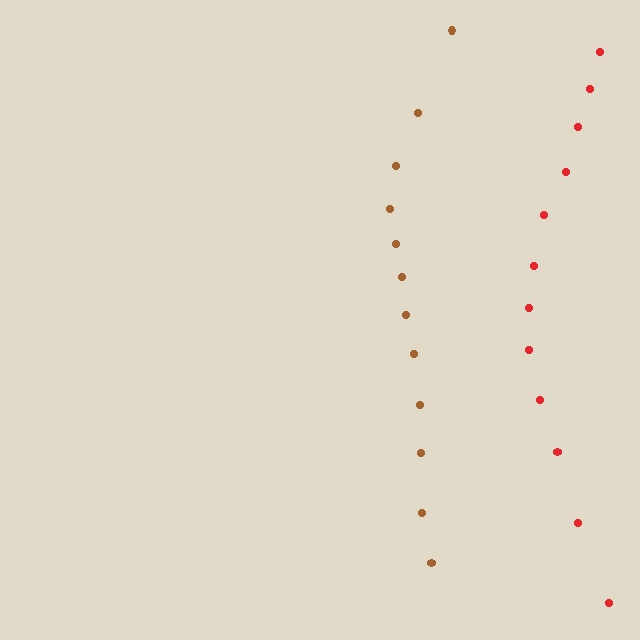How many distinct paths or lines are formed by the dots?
There are 2 distinct paths.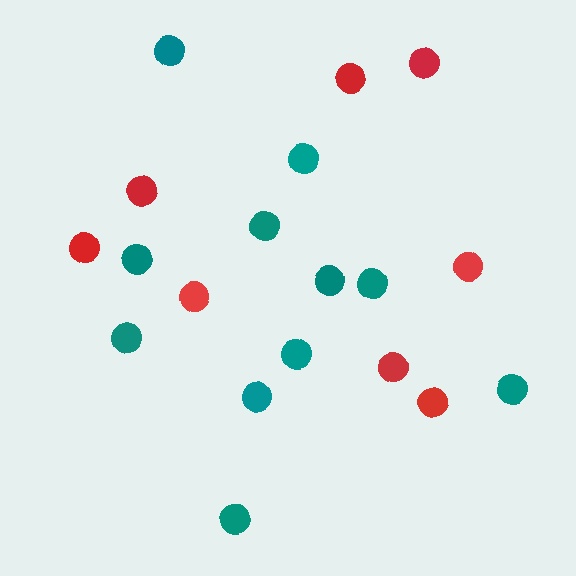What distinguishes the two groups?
There are 2 groups: one group of teal circles (11) and one group of red circles (8).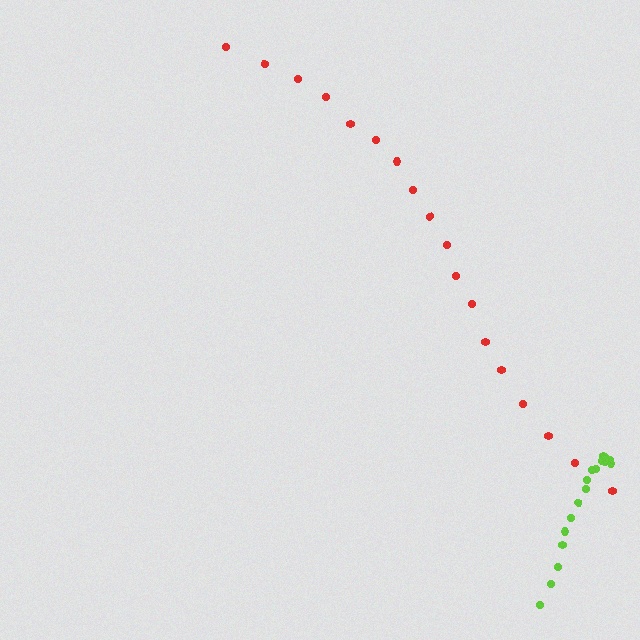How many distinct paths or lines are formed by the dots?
There are 2 distinct paths.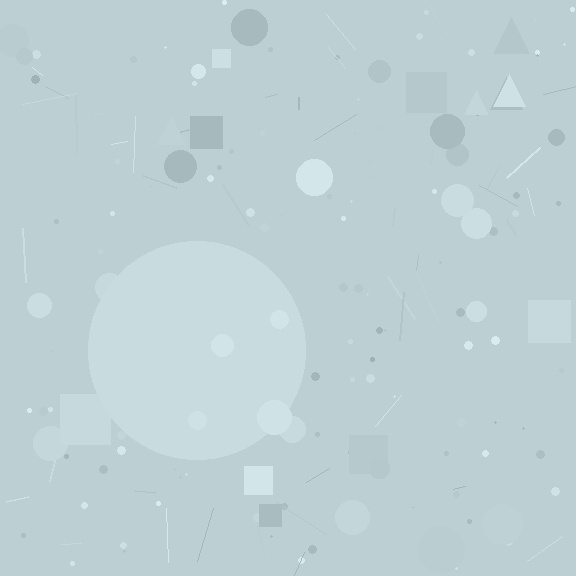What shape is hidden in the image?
A circle is hidden in the image.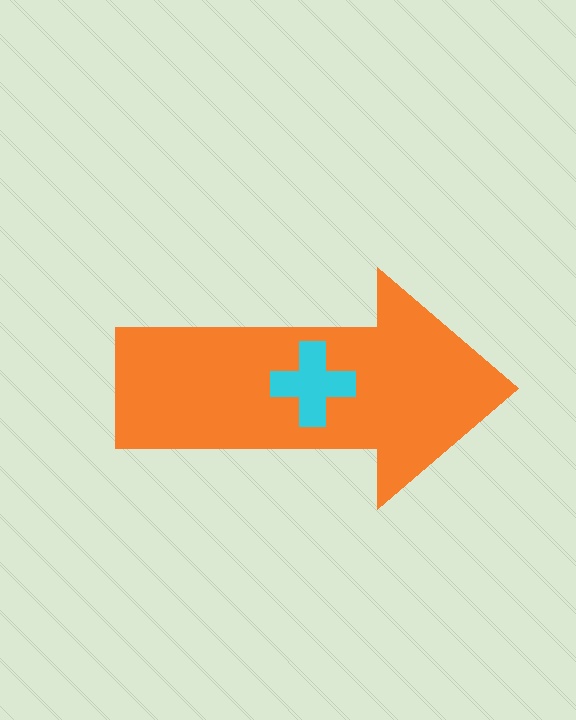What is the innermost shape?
The cyan cross.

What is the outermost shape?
The orange arrow.